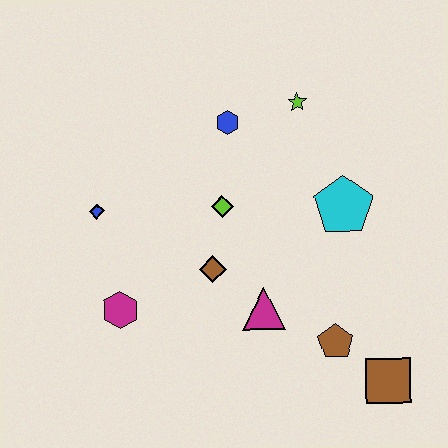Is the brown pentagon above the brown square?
Yes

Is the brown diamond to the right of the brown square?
No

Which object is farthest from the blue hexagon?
The brown square is farthest from the blue hexagon.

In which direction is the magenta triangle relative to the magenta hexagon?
The magenta triangle is to the right of the magenta hexagon.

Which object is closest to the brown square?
The brown pentagon is closest to the brown square.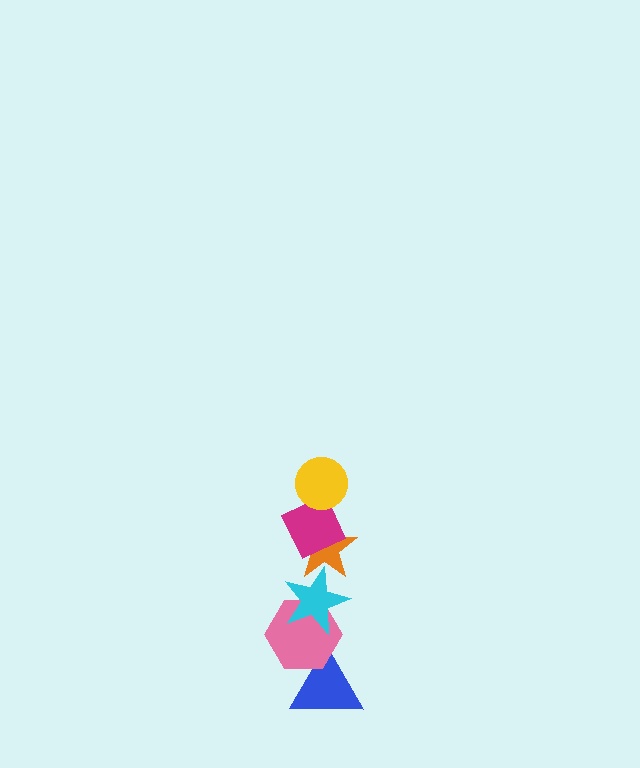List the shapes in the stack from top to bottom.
From top to bottom: the yellow circle, the magenta diamond, the orange star, the cyan star, the pink hexagon, the blue triangle.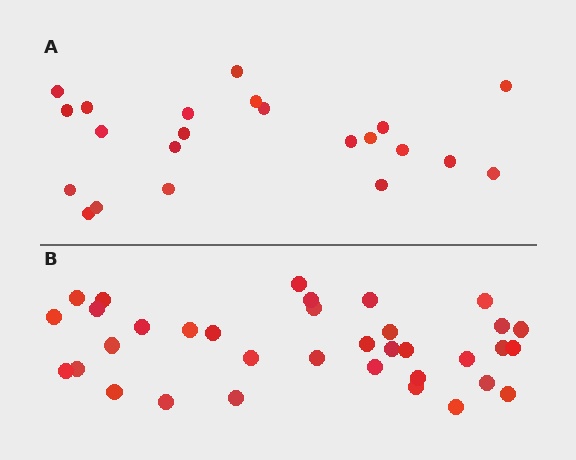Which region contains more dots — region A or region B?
Region B (the bottom region) has more dots.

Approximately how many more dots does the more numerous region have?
Region B has approximately 15 more dots than region A.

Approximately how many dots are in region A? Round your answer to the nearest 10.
About 20 dots. (The exact count is 22, which rounds to 20.)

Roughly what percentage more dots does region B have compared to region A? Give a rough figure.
About 60% more.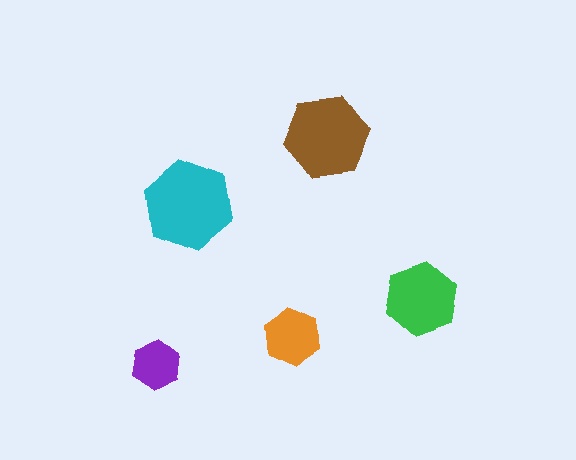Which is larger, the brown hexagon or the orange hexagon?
The brown one.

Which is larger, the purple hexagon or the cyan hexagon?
The cyan one.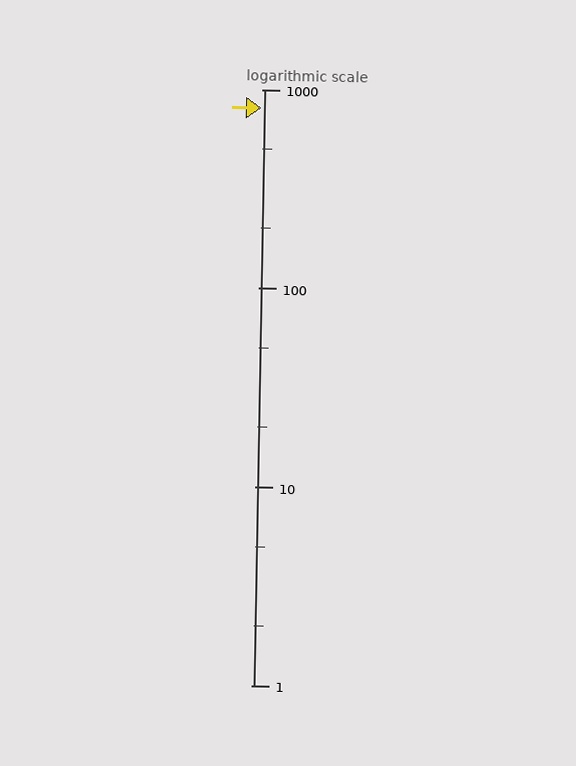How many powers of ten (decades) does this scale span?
The scale spans 3 decades, from 1 to 1000.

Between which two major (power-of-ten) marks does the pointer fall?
The pointer is between 100 and 1000.